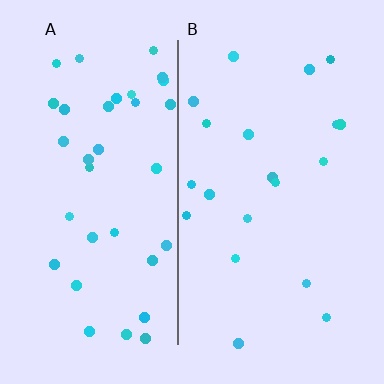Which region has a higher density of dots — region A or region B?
A (the left).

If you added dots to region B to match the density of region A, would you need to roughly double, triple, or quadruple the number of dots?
Approximately double.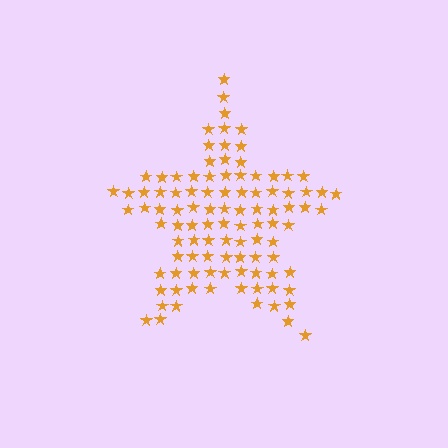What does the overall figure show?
The overall figure shows a star.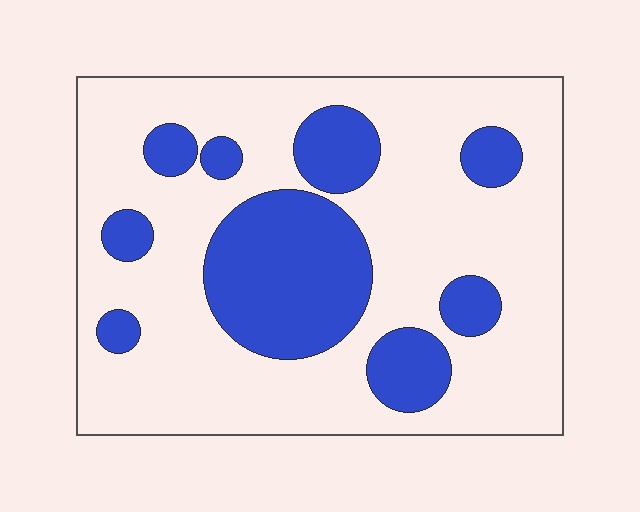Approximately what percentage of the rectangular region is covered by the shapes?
Approximately 30%.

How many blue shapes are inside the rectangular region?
9.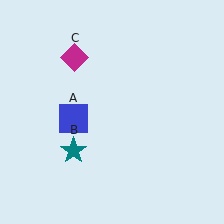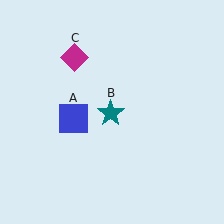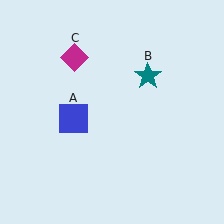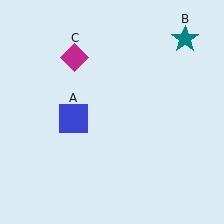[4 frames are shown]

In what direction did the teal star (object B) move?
The teal star (object B) moved up and to the right.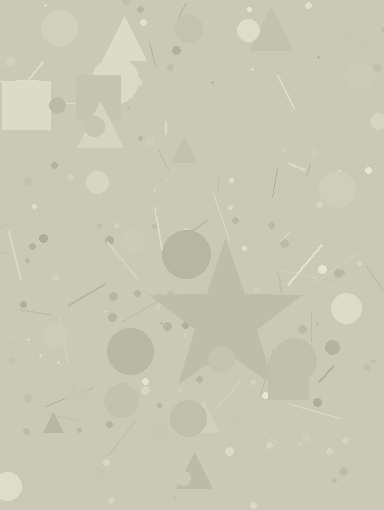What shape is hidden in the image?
A star is hidden in the image.